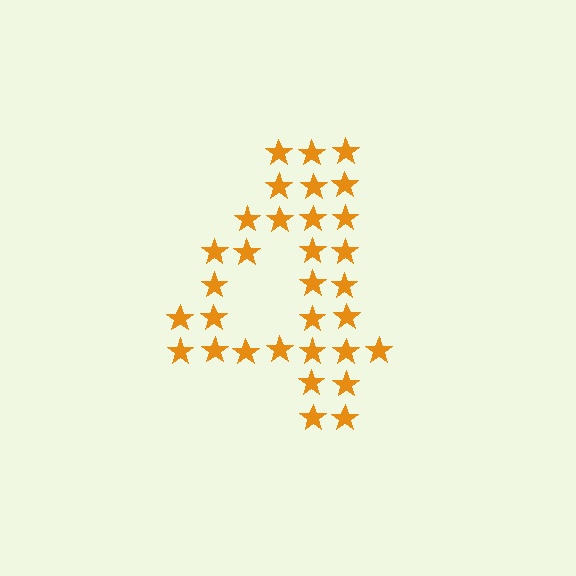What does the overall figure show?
The overall figure shows the digit 4.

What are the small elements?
The small elements are stars.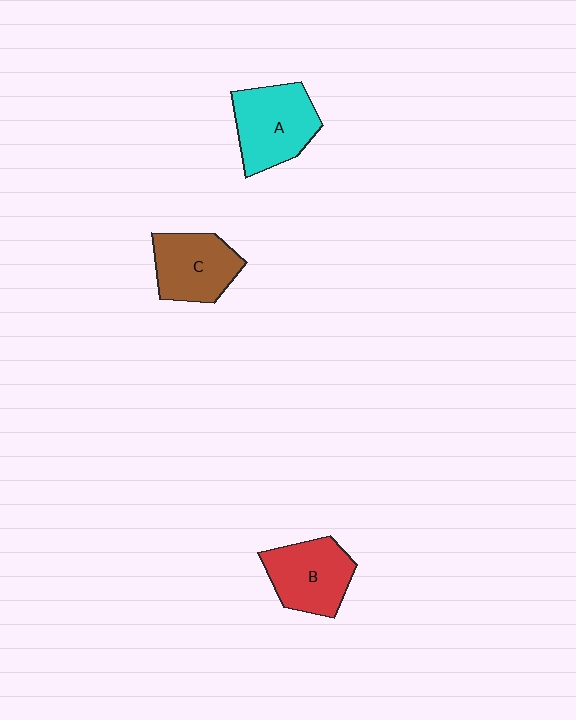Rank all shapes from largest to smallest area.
From largest to smallest: A (cyan), B (red), C (brown).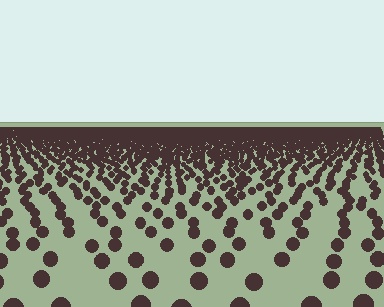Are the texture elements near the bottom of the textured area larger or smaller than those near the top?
Larger. Near the bottom, elements are closer to the viewer and appear at a bigger on-screen size.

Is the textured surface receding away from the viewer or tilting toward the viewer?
The surface is receding away from the viewer. Texture elements get smaller and denser toward the top.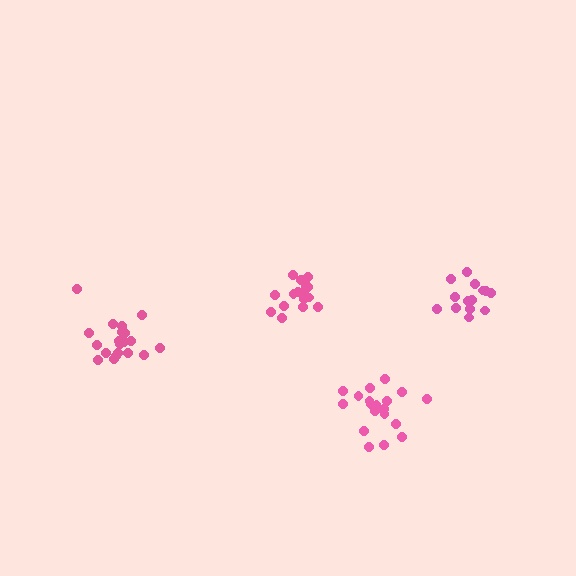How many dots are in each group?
Group 1: 14 dots, Group 2: 20 dots, Group 3: 16 dots, Group 4: 20 dots (70 total).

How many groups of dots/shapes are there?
There are 4 groups.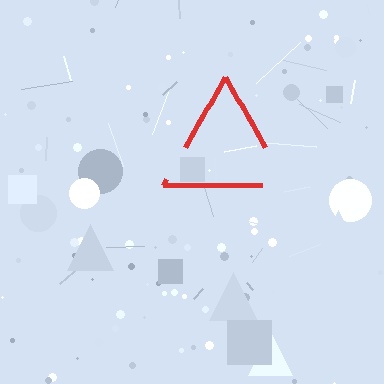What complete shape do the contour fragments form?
The contour fragments form a triangle.